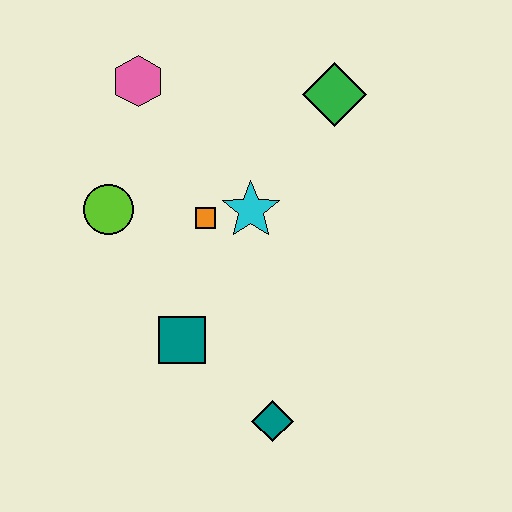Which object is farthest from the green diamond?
The teal diamond is farthest from the green diamond.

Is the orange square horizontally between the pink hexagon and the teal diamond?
Yes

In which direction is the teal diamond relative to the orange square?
The teal diamond is below the orange square.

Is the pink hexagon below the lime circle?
No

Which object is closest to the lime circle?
The orange square is closest to the lime circle.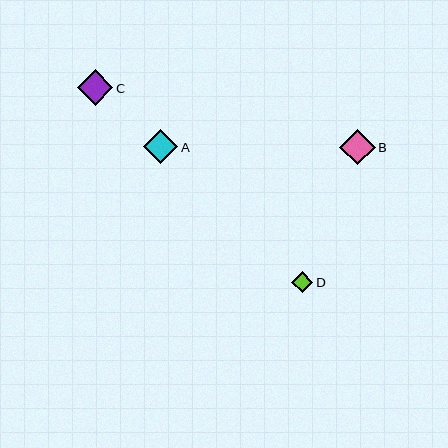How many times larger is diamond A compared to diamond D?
Diamond A is approximately 1.6 times the size of diamond D.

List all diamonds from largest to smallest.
From largest to smallest: B, C, A, D.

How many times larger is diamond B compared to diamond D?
Diamond B is approximately 1.7 times the size of diamond D.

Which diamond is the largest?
Diamond B is the largest with a size of approximately 36 pixels.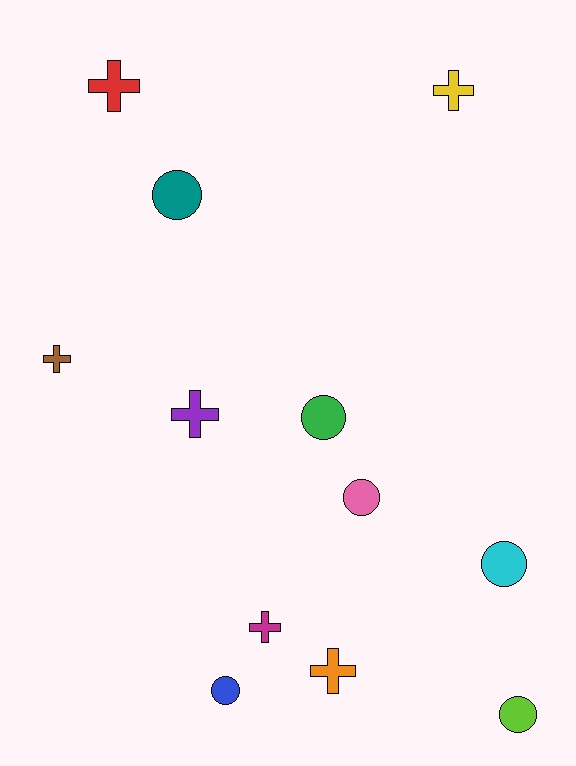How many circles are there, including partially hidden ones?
There are 6 circles.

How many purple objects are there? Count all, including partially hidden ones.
There is 1 purple object.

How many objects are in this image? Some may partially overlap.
There are 12 objects.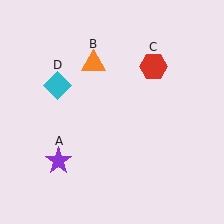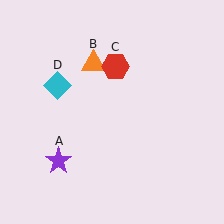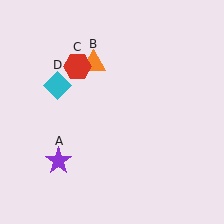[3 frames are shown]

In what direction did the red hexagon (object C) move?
The red hexagon (object C) moved left.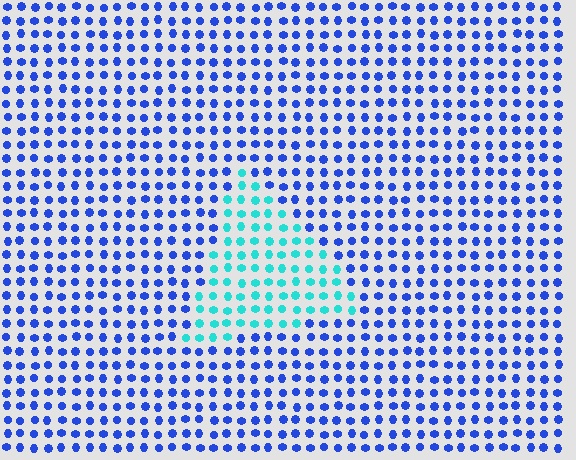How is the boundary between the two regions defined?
The boundary is defined purely by a slight shift in hue (about 52 degrees). Spacing, size, and orientation are identical on both sides.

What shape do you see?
I see a triangle.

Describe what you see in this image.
The image is filled with small blue elements in a uniform arrangement. A triangle-shaped region is visible where the elements are tinted to a slightly different hue, forming a subtle color boundary.